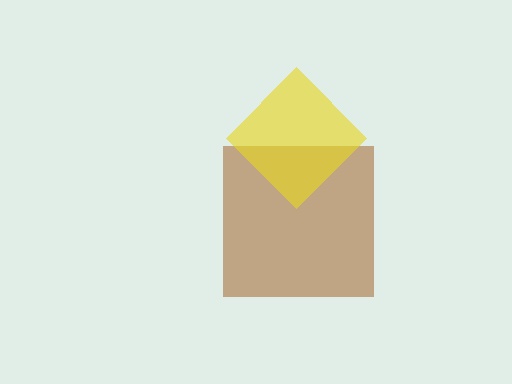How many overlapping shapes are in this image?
There are 2 overlapping shapes in the image.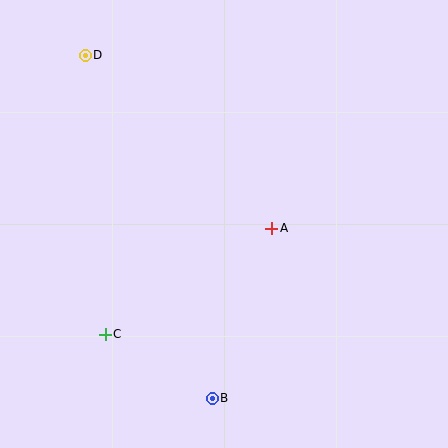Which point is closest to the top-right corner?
Point A is closest to the top-right corner.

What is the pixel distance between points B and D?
The distance between B and D is 366 pixels.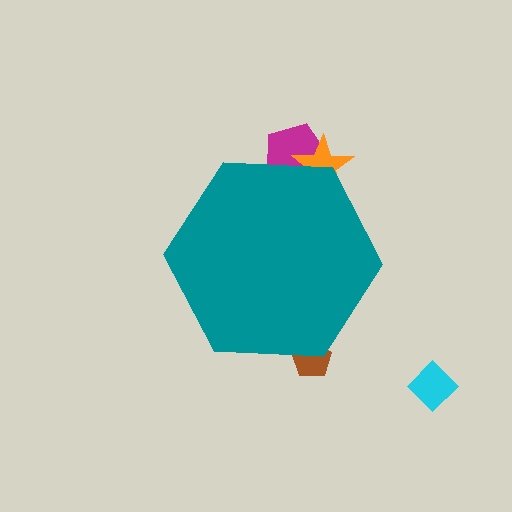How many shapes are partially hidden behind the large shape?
3 shapes are partially hidden.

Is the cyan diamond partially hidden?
No, the cyan diamond is fully visible.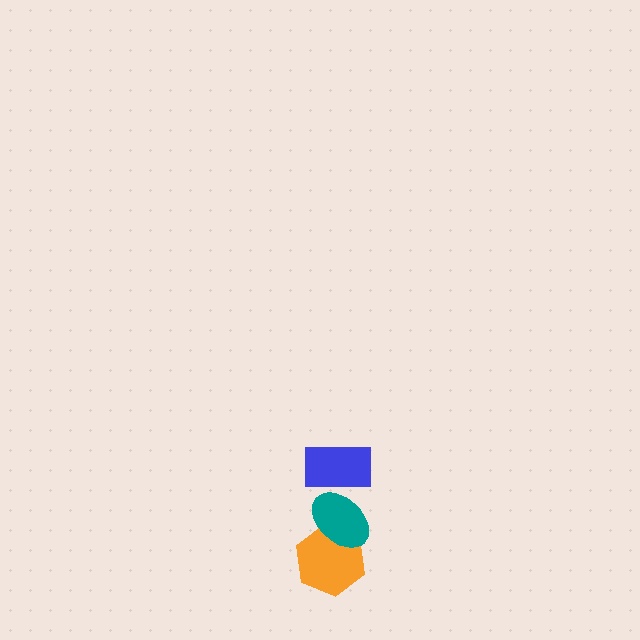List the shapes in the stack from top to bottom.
From top to bottom: the blue rectangle, the teal ellipse, the orange hexagon.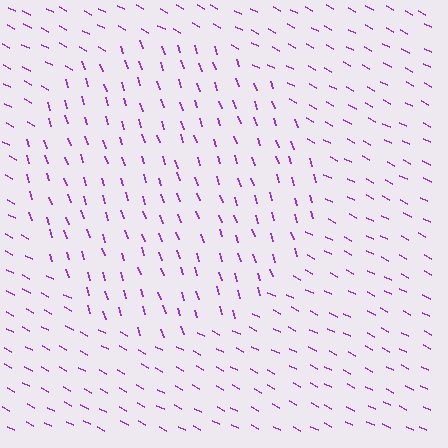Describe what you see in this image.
The image is filled with small purple line segments. A circle region in the image has lines oriented differently from the surrounding lines, creating a visible texture boundary.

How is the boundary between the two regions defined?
The boundary is defined purely by a change in line orientation (approximately 45 degrees difference). All lines are the same color and thickness.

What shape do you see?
I see a circle.